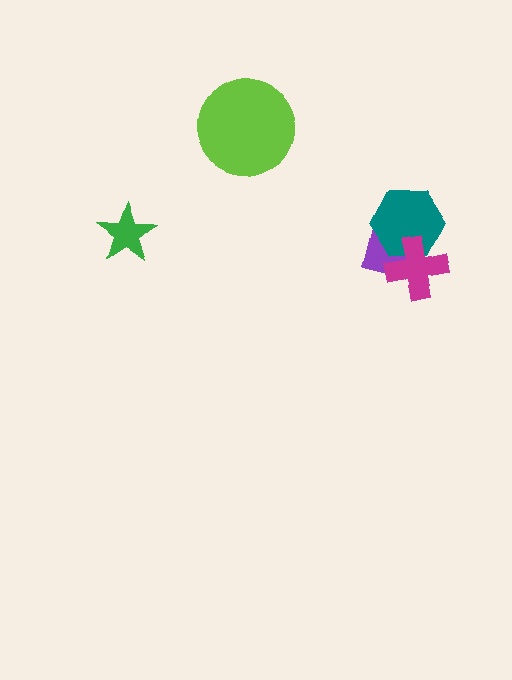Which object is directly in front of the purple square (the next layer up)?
The teal hexagon is directly in front of the purple square.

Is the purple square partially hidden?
Yes, it is partially covered by another shape.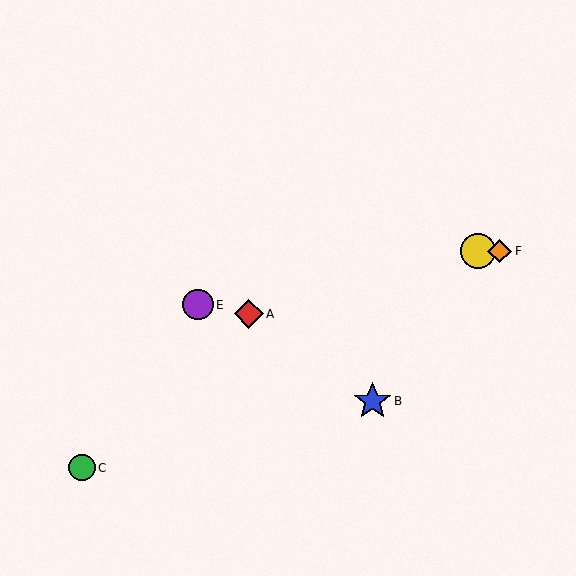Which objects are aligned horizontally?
Objects D, F are aligned horizontally.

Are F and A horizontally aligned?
No, F is at y≈251 and A is at y≈314.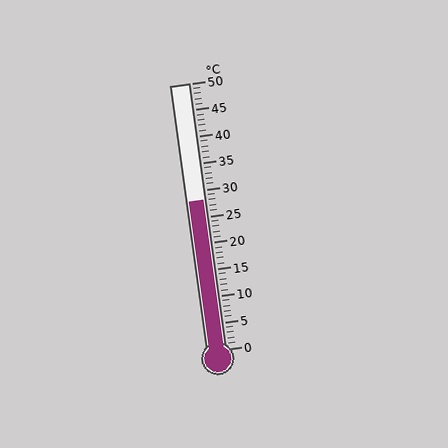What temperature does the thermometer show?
The thermometer shows approximately 28°C.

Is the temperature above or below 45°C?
The temperature is below 45°C.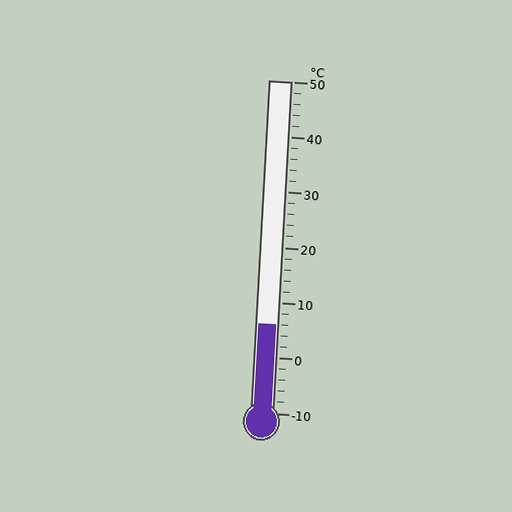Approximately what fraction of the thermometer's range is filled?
The thermometer is filled to approximately 25% of its range.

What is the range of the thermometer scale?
The thermometer scale ranges from -10°C to 50°C.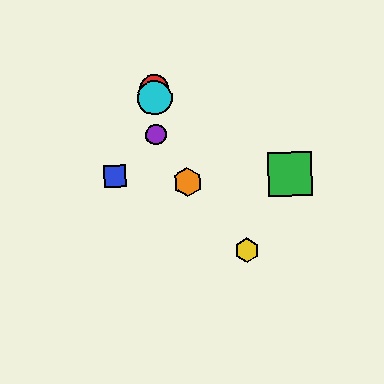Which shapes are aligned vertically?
The red circle, the purple circle, the cyan circle are aligned vertically.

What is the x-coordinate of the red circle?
The red circle is at x≈154.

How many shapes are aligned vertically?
3 shapes (the red circle, the purple circle, the cyan circle) are aligned vertically.